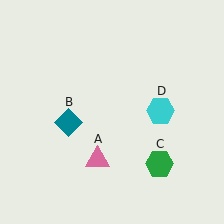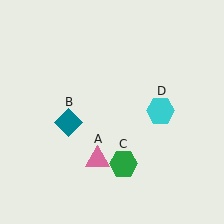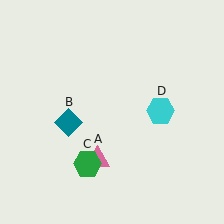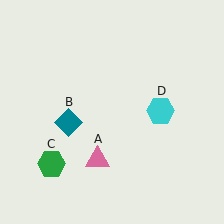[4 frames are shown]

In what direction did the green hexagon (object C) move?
The green hexagon (object C) moved left.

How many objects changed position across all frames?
1 object changed position: green hexagon (object C).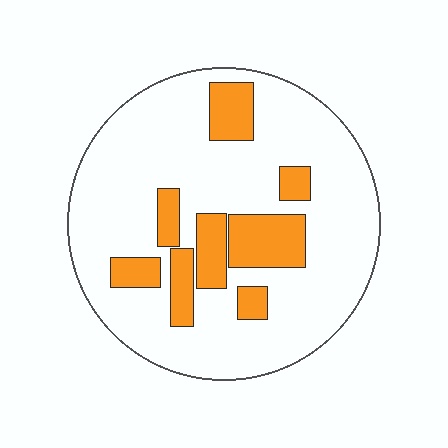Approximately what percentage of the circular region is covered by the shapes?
Approximately 20%.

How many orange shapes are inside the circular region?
8.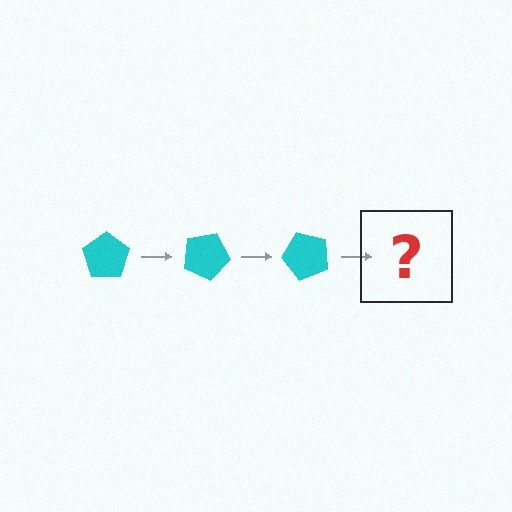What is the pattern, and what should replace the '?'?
The pattern is that the pentagon rotates 25 degrees each step. The '?' should be a cyan pentagon rotated 75 degrees.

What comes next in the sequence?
The next element should be a cyan pentagon rotated 75 degrees.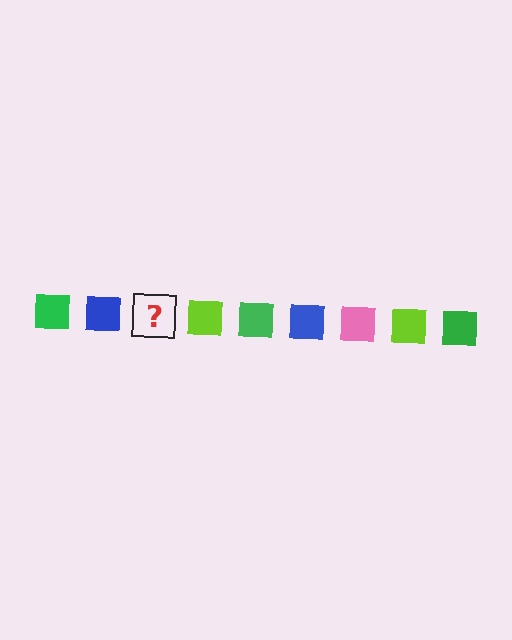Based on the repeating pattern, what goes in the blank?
The blank should be a pink square.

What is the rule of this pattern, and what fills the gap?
The rule is that the pattern cycles through green, blue, pink, lime squares. The gap should be filled with a pink square.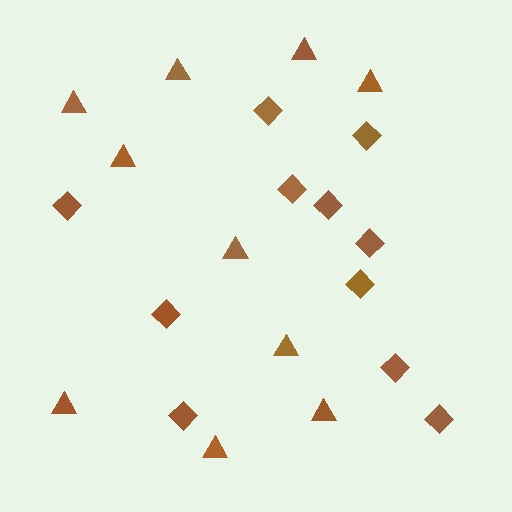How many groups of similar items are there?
There are 2 groups: one group of triangles (10) and one group of diamonds (11).